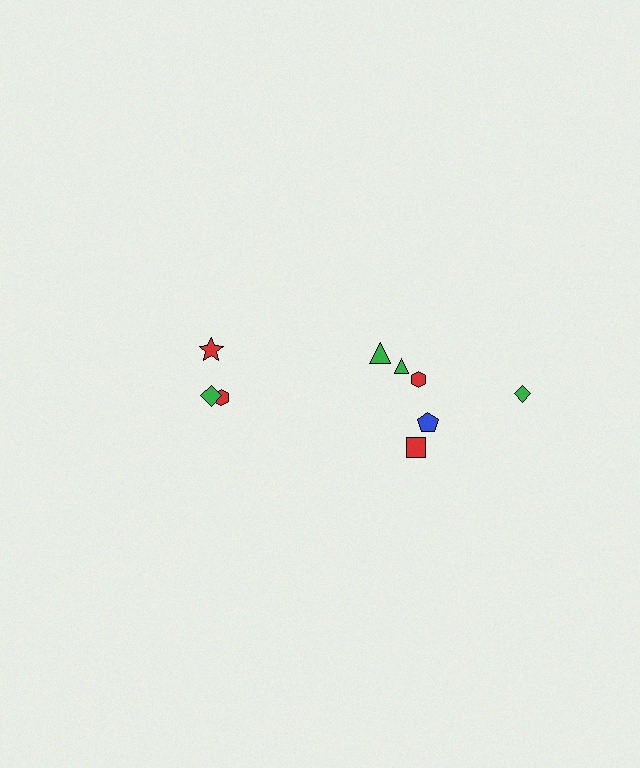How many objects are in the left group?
There are 3 objects.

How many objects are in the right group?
There are 6 objects.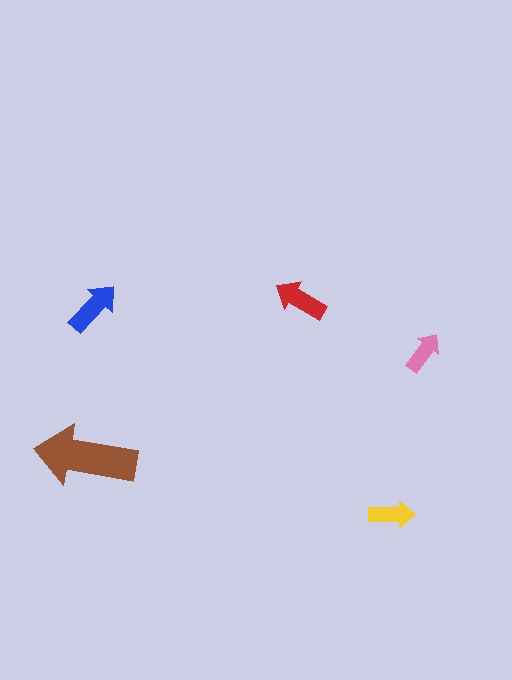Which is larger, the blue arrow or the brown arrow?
The brown one.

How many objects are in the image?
There are 5 objects in the image.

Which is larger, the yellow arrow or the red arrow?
The red one.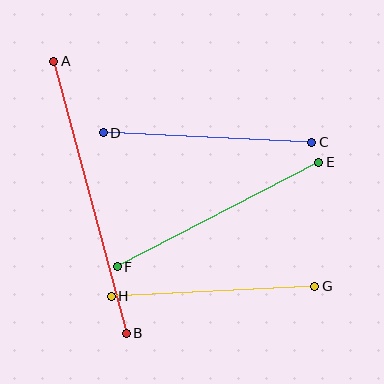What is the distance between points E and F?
The distance is approximately 227 pixels.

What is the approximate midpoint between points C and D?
The midpoint is at approximately (208, 137) pixels.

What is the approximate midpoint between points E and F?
The midpoint is at approximately (218, 215) pixels.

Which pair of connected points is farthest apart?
Points A and B are farthest apart.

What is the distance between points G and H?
The distance is approximately 204 pixels.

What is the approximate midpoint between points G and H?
The midpoint is at approximately (213, 291) pixels.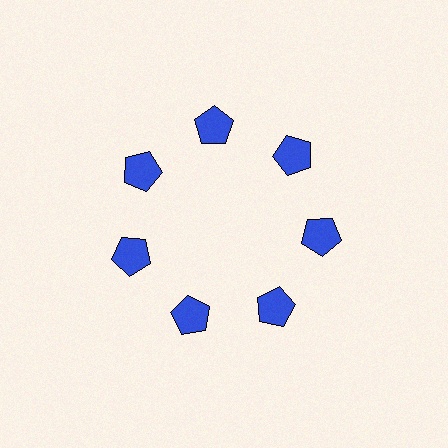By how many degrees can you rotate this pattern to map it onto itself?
The pattern maps onto itself every 51 degrees of rotation.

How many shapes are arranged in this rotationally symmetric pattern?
There are 7 shapes, arranged in 7 groups of 1.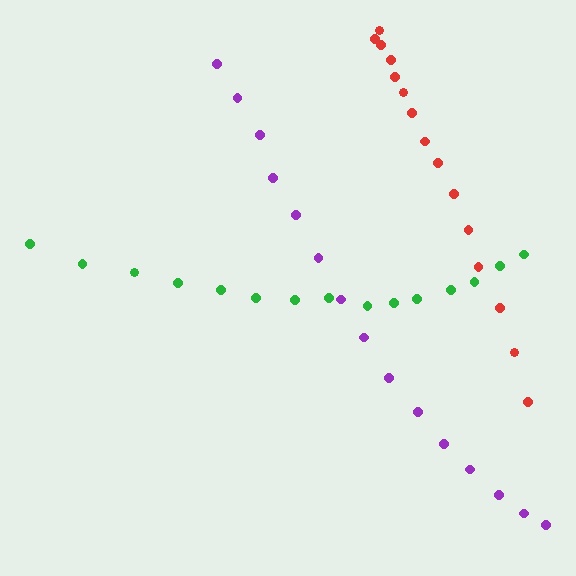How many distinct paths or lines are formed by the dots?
There are 3 distinct paths.